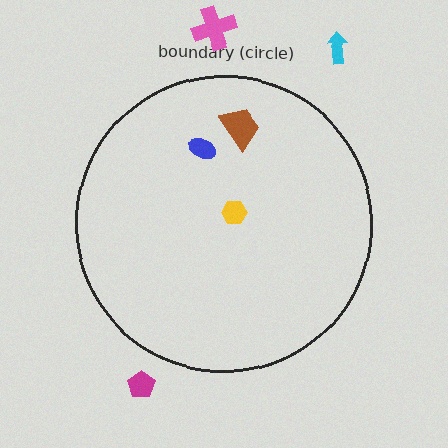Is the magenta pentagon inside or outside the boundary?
Outside.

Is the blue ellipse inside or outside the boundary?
Inside.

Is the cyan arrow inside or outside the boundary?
Outside.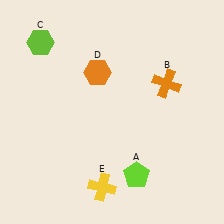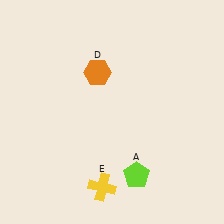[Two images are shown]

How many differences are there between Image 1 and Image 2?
There are 2 differences between the two images.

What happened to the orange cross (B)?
The orange cross (B) was removed in Image 2. It was in the top-right area of Image 1.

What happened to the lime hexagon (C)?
The lime hexagon (C) was removed in Image 2. It was in the top-left area of Image 1.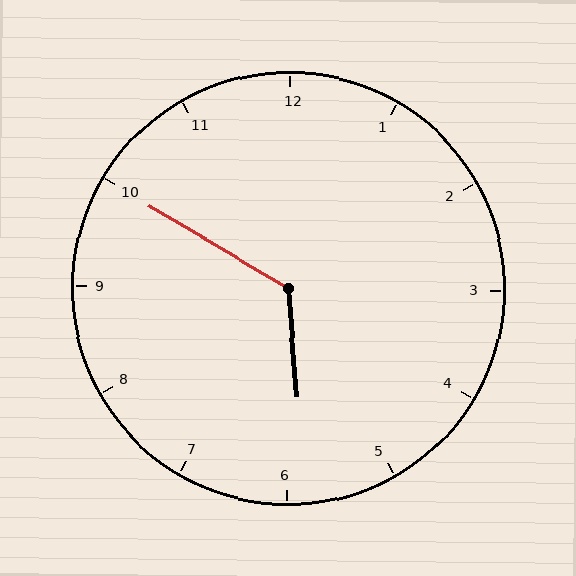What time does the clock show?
5:50.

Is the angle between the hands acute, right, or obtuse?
It is obtuse.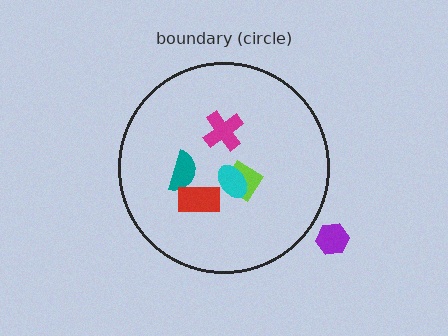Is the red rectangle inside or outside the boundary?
Inside.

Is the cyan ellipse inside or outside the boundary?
Inside.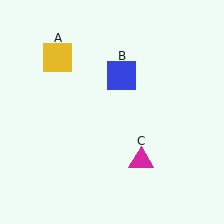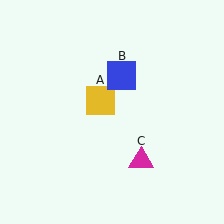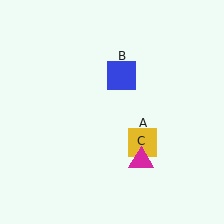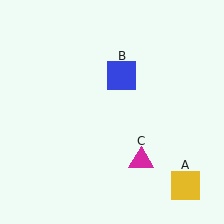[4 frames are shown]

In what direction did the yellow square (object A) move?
The yellow square (object A) moved down and to the right.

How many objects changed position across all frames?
1 object changed position: yellow square (object A).